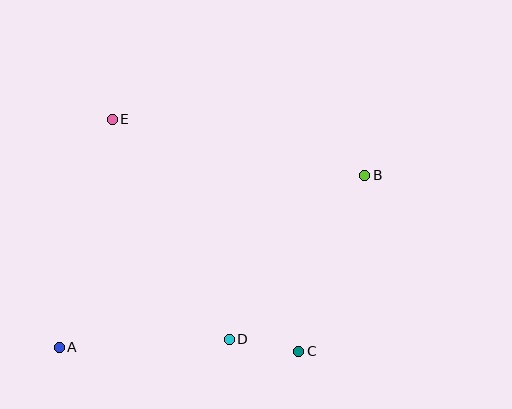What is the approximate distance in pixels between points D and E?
The distance between D and E is approximately 249 pixels.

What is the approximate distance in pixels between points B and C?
The distance between B and C is approximately 188 pixels.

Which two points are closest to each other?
Points C and D are closest to each other.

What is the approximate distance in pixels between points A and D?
The distance between A and D is approximately 170 pixels.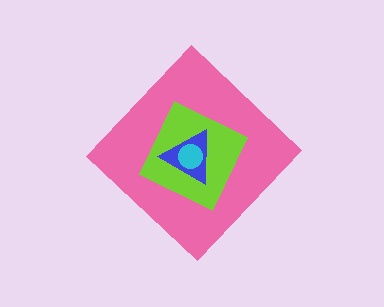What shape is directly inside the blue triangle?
The cyan circle.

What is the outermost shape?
The pink diamond.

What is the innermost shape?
The cyan circle.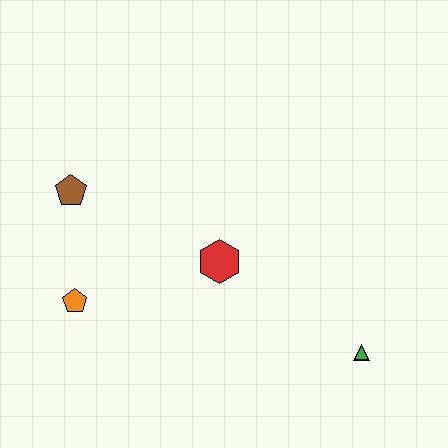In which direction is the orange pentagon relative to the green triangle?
The orange pentagon is to the left of the green triangle.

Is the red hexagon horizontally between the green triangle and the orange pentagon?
Yes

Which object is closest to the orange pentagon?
The brown pentagon is closest to the orange pentagon.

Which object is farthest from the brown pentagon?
The green triangle is farthest from the brown pentagon.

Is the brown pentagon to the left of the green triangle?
Yes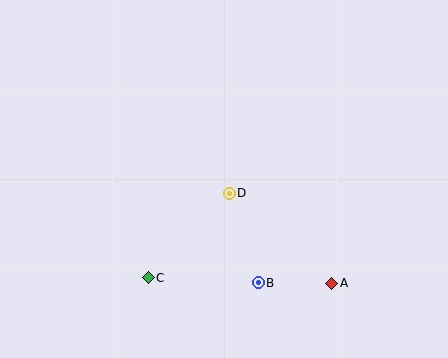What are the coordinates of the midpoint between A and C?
The midpoint between A and C is at (240, 281).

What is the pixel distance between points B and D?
The distance between B and D is 94 pixels.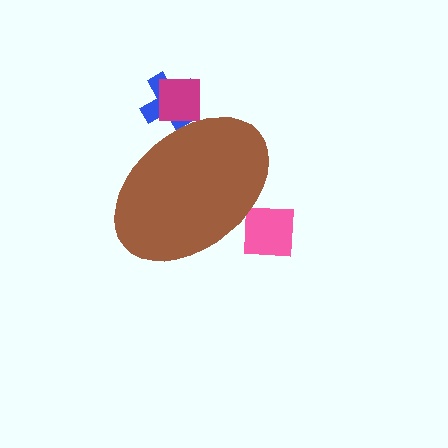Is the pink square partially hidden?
Yes, the pink square is partially hidden behind the brown ellipse.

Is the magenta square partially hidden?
Yes, the magenta square is partially hidden behind the brown ellipse.